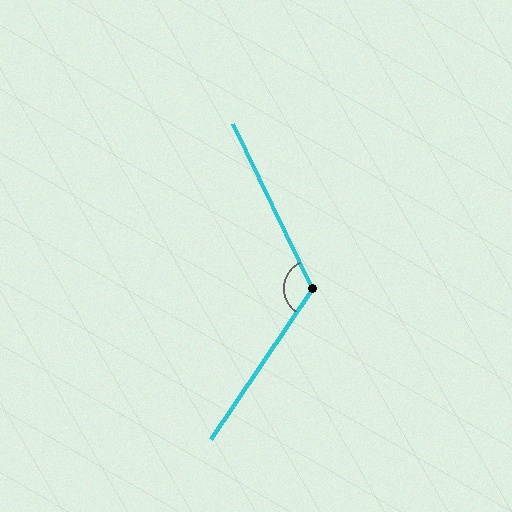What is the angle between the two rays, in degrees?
Approximately 120 degrees.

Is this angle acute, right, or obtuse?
It is obtuse.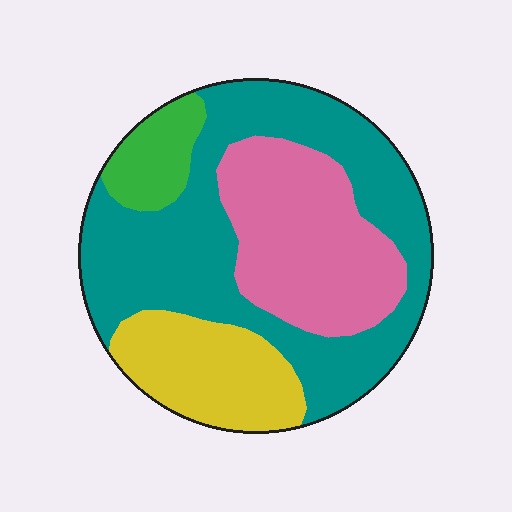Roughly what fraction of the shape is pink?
Pink takes up about one quarter (1/4) of the shape.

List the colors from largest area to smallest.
From largest to smallest: teal, pink, yellow, green.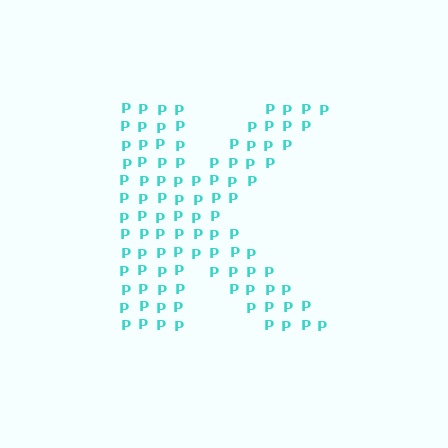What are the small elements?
The small elements are letter P's.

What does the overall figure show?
The overall figure shows the letter K.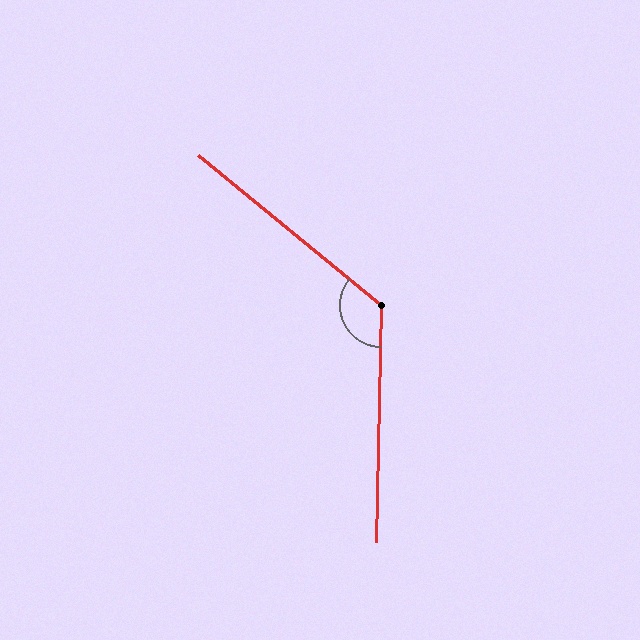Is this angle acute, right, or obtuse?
It is obtuse.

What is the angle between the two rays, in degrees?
Approximately 128 degrees.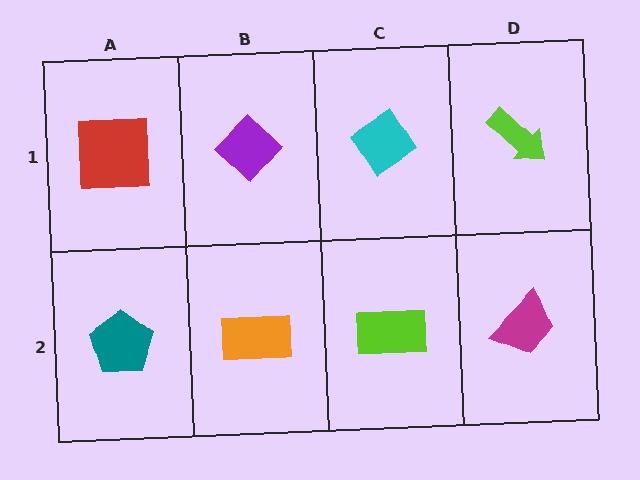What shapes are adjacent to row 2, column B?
A purple diamond (row 1, column B), a teal pentagon (row 2, column A), a lime rectangle (row 2, column C).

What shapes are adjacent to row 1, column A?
A teal pentagon (row 2, column A), a purple diamond (row 1, column B).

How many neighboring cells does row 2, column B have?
3.